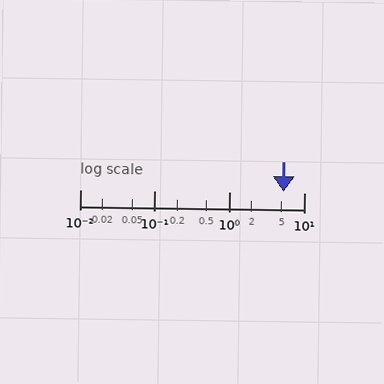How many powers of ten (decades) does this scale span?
The scale spans 3 decades, from 0.01 to 10.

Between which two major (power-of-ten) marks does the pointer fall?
The pointer is between 1 and 10.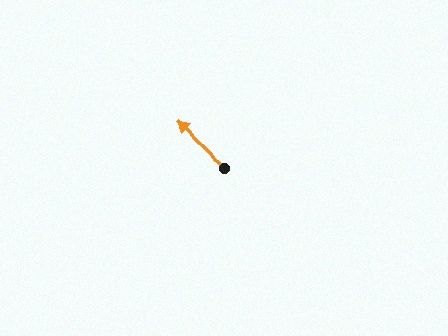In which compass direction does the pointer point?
Northwest.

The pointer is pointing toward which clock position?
Roughly 10 o'clock.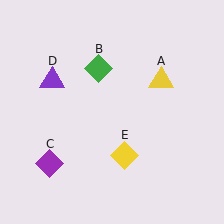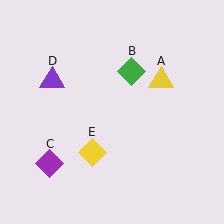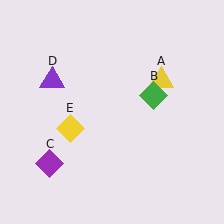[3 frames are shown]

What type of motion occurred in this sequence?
The green diamond (object B), yellow diamond (object E) rotated clockwise around the center of the scene.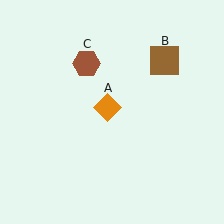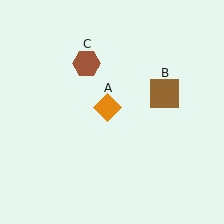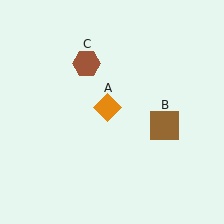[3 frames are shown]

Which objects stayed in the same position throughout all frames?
Orange diamond (object A) and brown hexagon (object C) remained stationary.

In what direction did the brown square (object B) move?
The brown square (object B) moved down.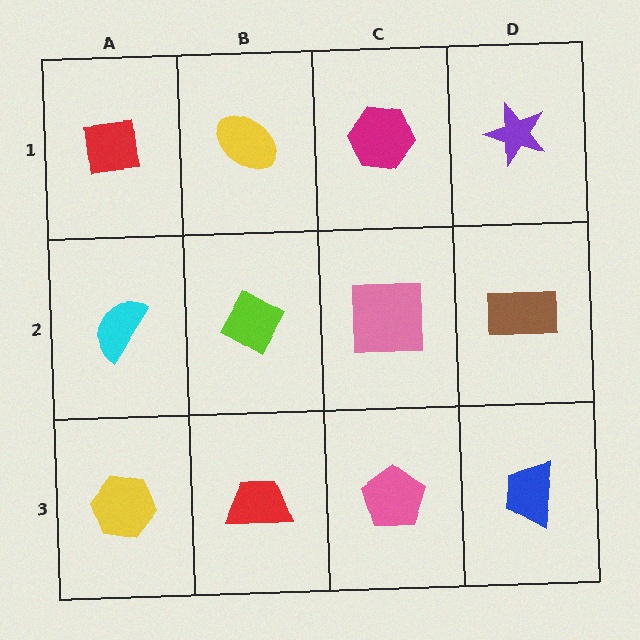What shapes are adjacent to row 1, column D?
A brown rectangle (row 2, column D), a magenta hexagon (row 1, column C).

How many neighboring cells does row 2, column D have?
3.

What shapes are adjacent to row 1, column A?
A cyan semicircle (row 2, column A), a yellow ellipse (row 1, column B).